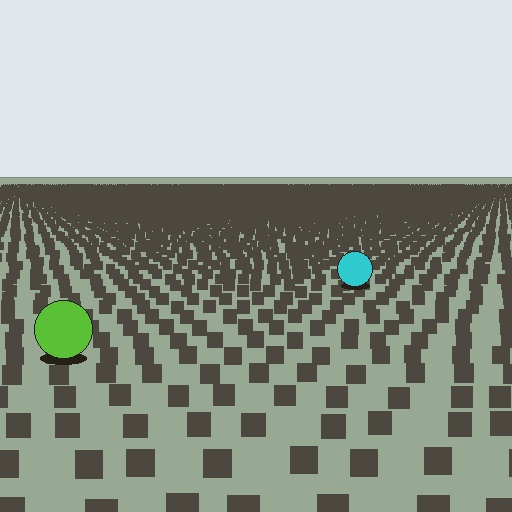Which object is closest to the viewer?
The lime circle is closest. The texture marks near it are larger and more spread out.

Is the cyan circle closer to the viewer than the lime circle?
No. The lime circle is closer — you can tell from the texture gradient: the ground texture is coarser near it.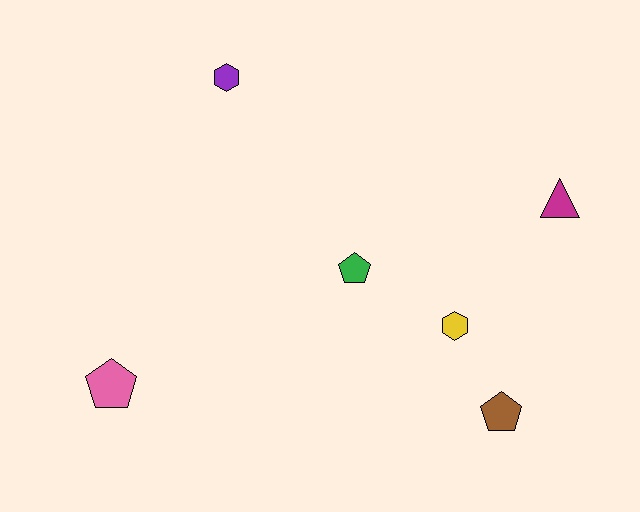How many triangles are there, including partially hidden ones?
There is 1 triangle.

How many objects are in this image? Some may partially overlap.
There are 6 objects.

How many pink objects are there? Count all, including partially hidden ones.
There is 1 pink object.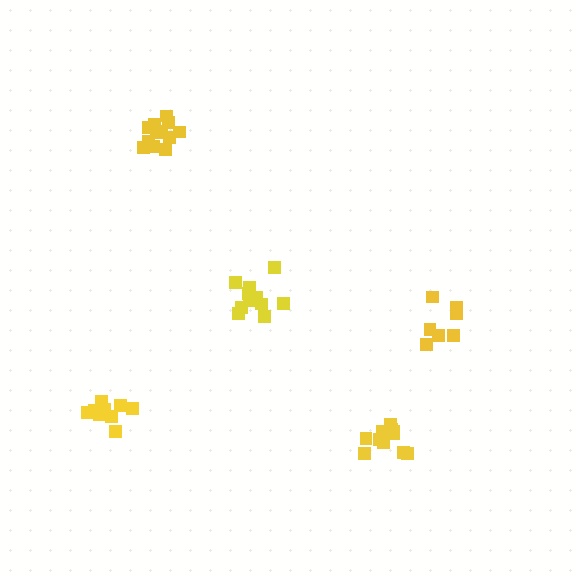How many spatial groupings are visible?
There are 5 spatial groupings.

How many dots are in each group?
Group 1: 7 dots, Group 2: 11 dots, Group 3: 11 dots, Group 4: 9 dots, Group 5: 12 dots (50 total).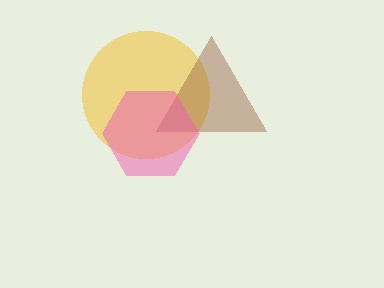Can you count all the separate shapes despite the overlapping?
Yes, there are 3 separate shapes.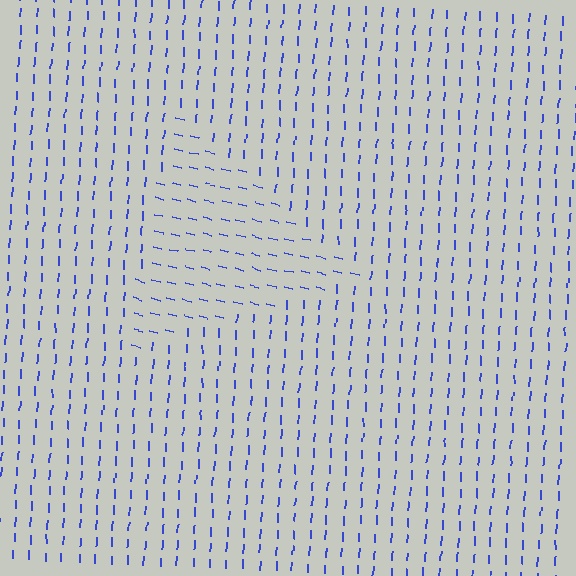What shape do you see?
I see a triangle.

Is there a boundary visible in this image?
Yes, there is a texture boundary formed by a change in line orientation.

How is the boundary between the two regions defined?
The boundary is defined purely by a change in line orientation (approximately 78 degrees difference). All lines are the same color and thickness.